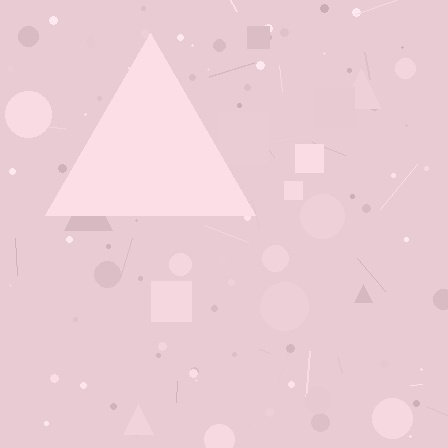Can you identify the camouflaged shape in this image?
The camouflaged shape is a triangle.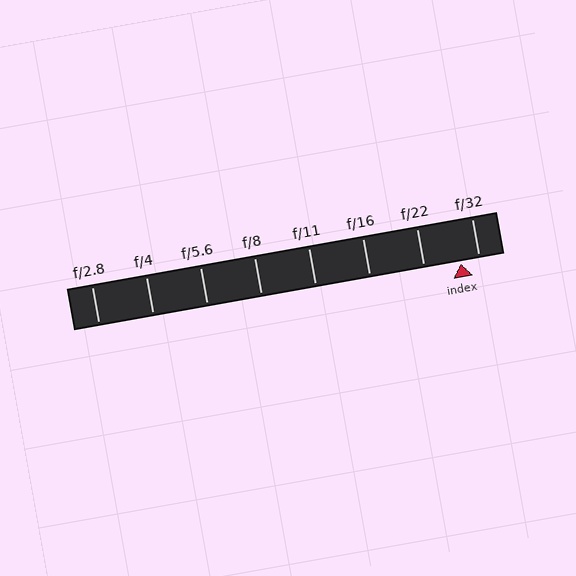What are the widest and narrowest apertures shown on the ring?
The widest aperture shown is f/2.8 and the narrowest is f/32.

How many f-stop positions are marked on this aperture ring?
There are 8 f-stop positions marked.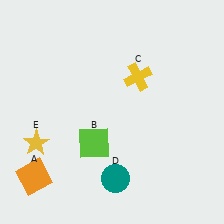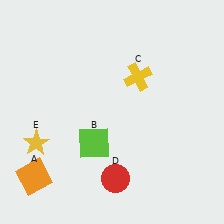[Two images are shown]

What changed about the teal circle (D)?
In Image 1, D is teal. In Image 2, it changed to red.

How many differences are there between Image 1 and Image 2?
There is 1 difference between the two images.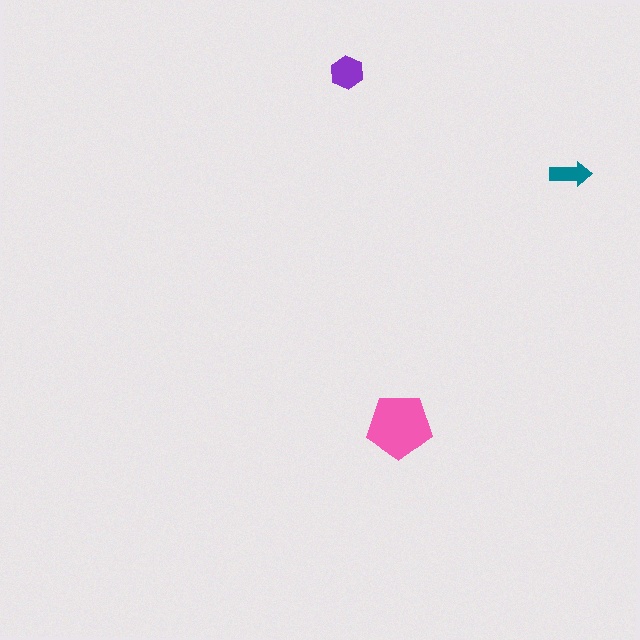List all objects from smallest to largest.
The teal arrow, the purple hexagon, the pink pentagon.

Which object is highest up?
The purple hexagon is topmost.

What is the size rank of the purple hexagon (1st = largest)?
2nd.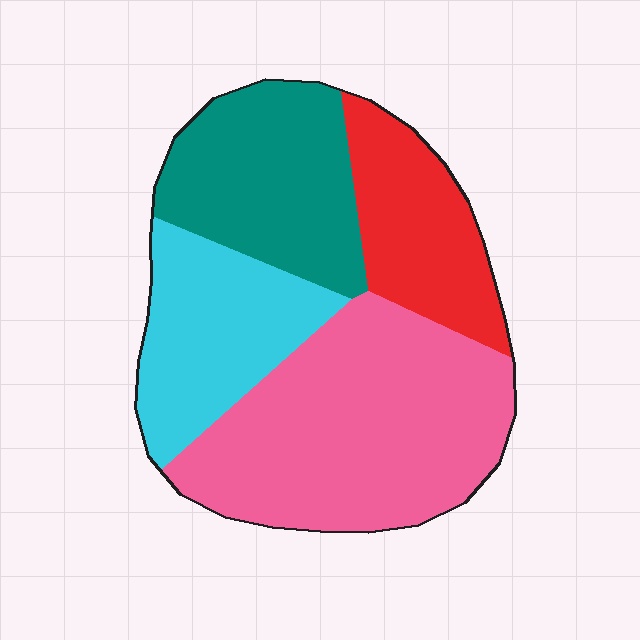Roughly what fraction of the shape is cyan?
Cyan takes up about one fifth (1/5) of the shape.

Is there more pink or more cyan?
Pink.